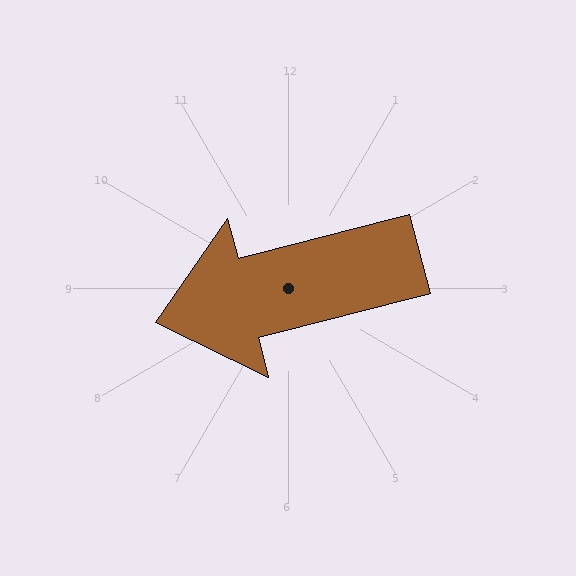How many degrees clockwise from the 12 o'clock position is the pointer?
Approximately 256 degrees.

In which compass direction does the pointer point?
West.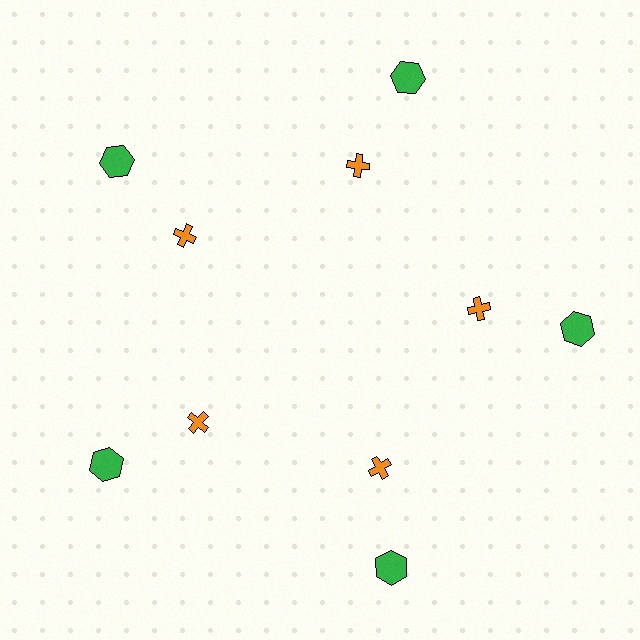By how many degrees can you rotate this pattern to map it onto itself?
The pattern maps onto itself every 72 degrees of rotation.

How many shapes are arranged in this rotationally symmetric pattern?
There are 10 shapes, arranged in 5 groups of 2.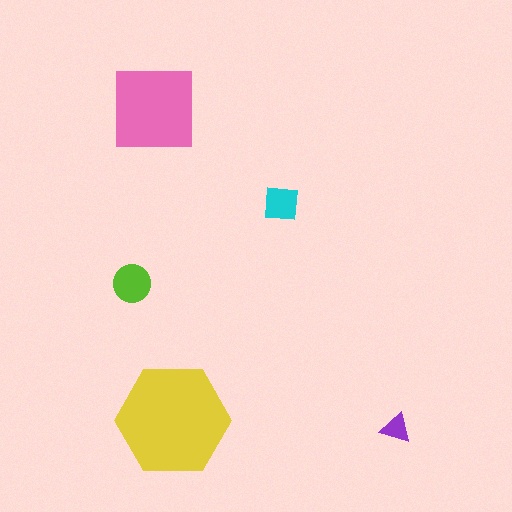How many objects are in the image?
There are 5 objects in the image.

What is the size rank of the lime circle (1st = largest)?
3rd.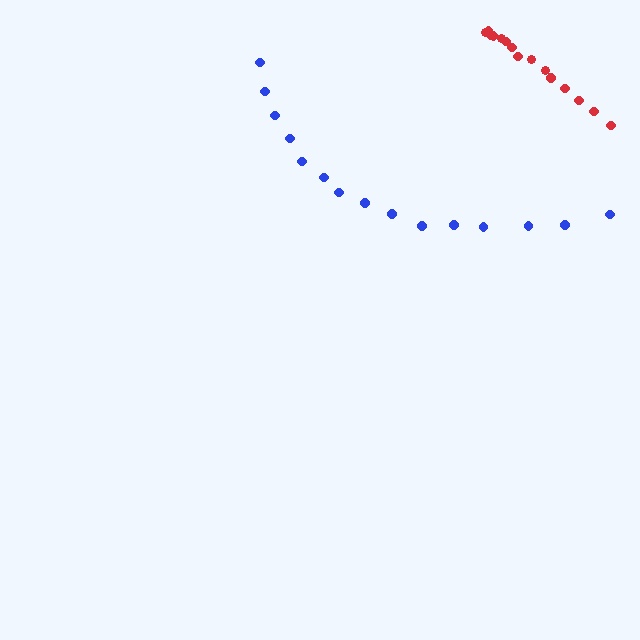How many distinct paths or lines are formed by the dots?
There are 2 distinct paths.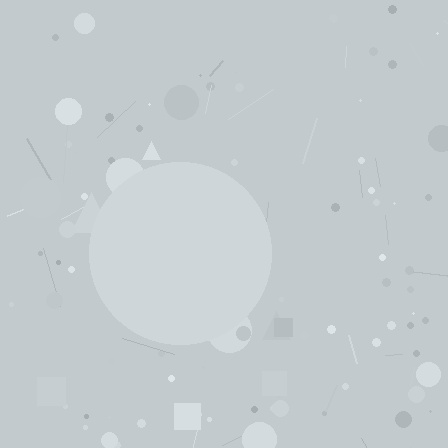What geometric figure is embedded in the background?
A circle is embedded in the background.